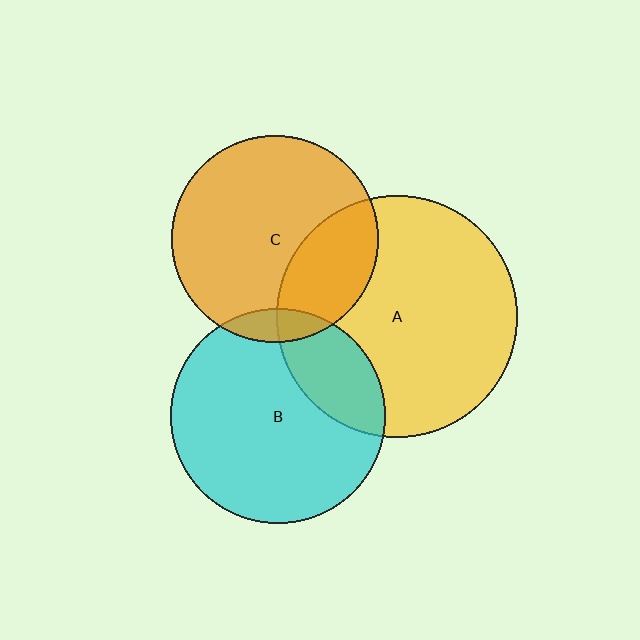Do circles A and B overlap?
Yes.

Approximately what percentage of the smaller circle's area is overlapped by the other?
Approximately 25%.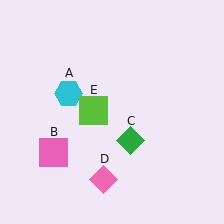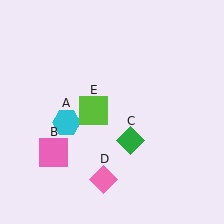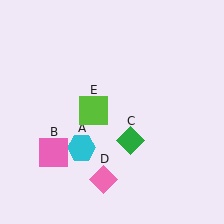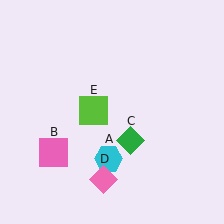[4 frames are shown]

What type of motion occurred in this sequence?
The cyan hexagon (object A) rotated counterclockwise around the center of the scene.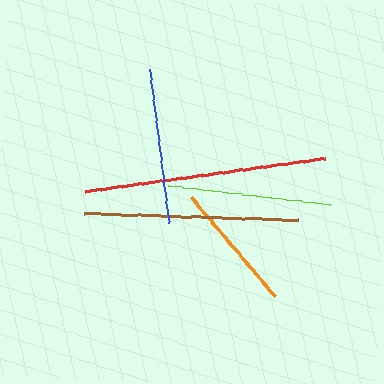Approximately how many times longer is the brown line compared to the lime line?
The brown line is approximately 1.3 times the length of the lime line.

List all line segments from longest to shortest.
From longest to shortest: red, brown, lime, blue, orange.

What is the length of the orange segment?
The orange segment is approximately 130 pixels long.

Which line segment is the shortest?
The orange line is the shortest at approximately 130 pixels.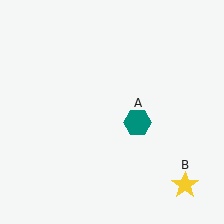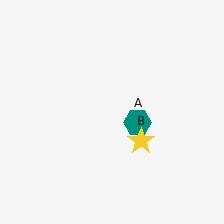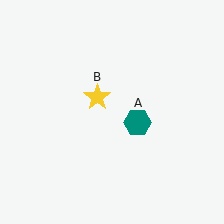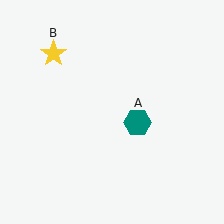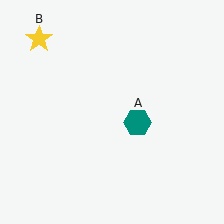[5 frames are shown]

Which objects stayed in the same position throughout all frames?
Teal hexagon (object A) remained stationary.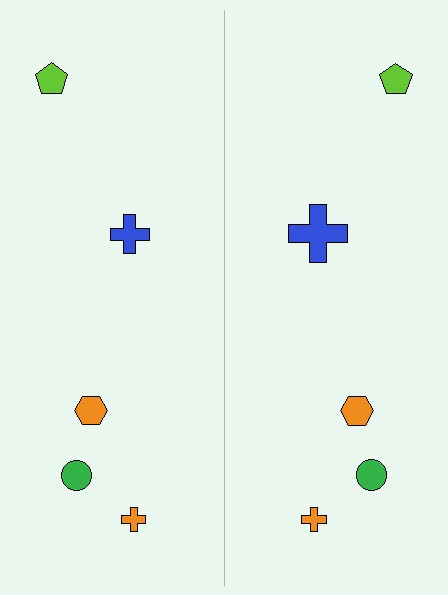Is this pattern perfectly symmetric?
No, the pattern is not perfectly symmetric. The blue cross on the right side has a different size than its mirror counterpart.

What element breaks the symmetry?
The blue cross on the right side has a different size than its mirror counterpart.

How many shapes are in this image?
There are 10 shapes in this image.